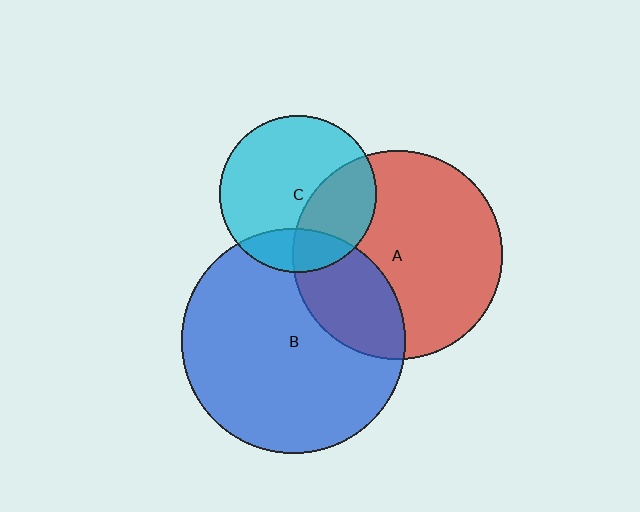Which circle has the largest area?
Circle B (blue).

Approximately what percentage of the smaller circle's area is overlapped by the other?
Approximately 35%.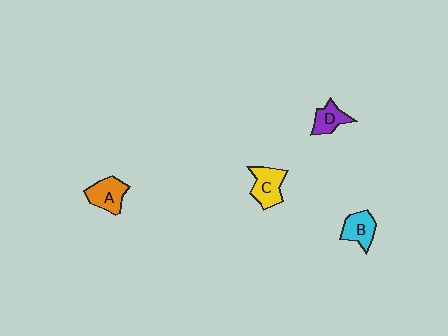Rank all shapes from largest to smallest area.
From largest to smallest: C (yellow), A (orange), B (cyan), D (purple).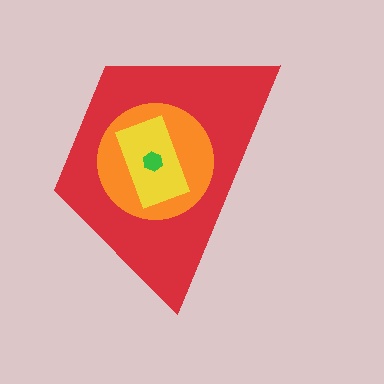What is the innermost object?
The green hexagon.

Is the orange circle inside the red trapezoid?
Yes.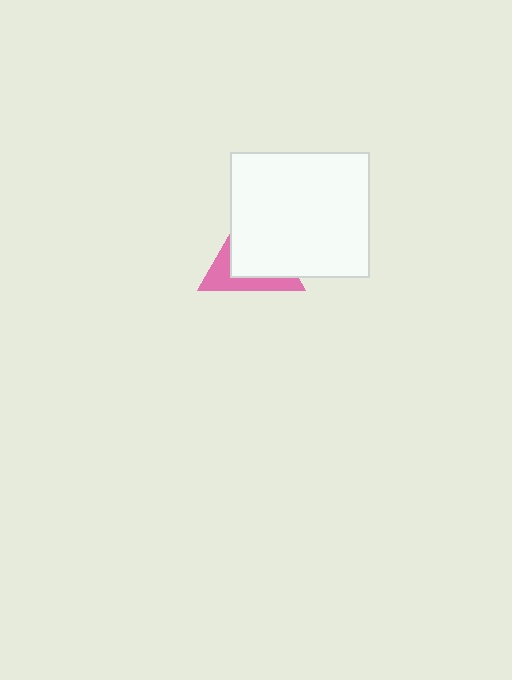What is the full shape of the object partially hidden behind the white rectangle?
The partially hidden object is a pink triangle.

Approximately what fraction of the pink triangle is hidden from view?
Roughly 63% of the pink triangle is hidden behind the white rectangle.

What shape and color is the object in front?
The object in front is a white rectangle.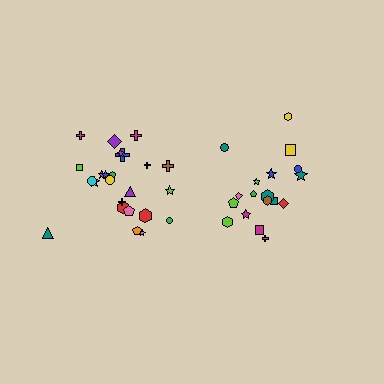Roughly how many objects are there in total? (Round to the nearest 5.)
Roughly 45 objects in total.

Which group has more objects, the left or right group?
The left group.